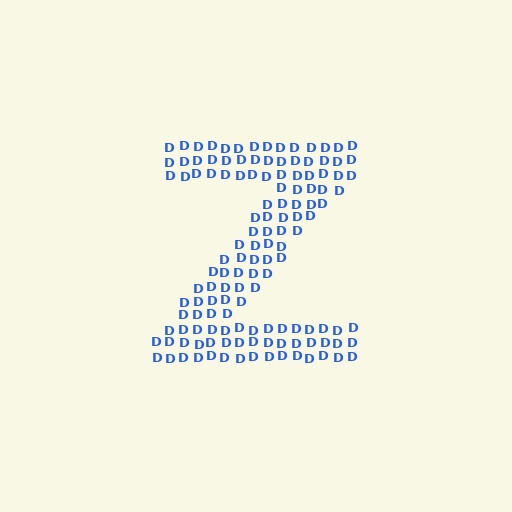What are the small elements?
The small elements are letter D's.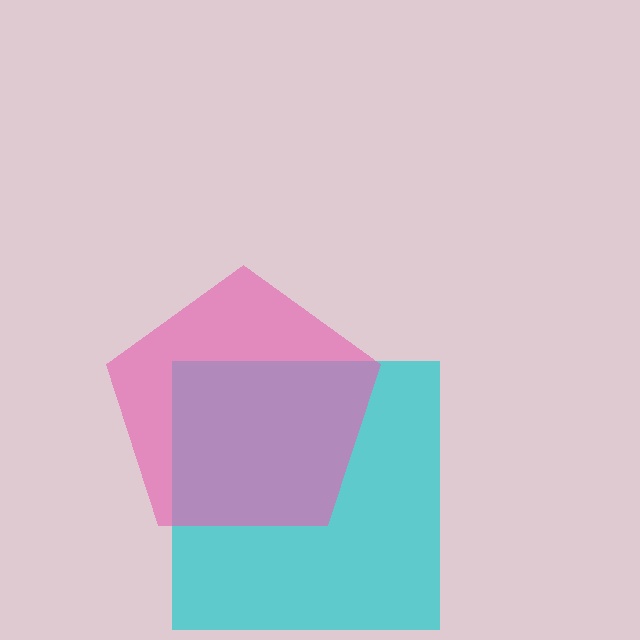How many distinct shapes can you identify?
There are 2 distinct shapes: a cyan square, a pink pentagon.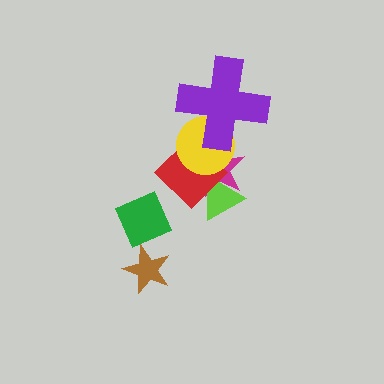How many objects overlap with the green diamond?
0 objects overlap with the green diamond.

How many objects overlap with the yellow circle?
3 objects overlap with the yellow circle.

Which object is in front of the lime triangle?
The red diamond is in front of the lime triangle.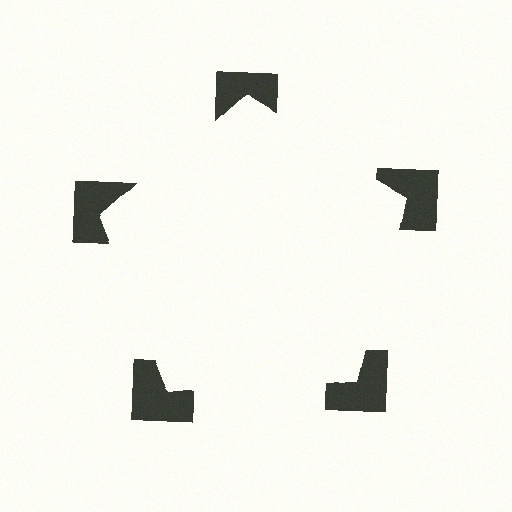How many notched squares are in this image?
There are 5 — one at each vertex of the illusory pentagon.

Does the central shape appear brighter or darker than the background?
It typically appears slightly brighter than the background, even though no actual brightness change is drawn.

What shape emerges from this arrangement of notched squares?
An illusory pentagon — its edges are inferred from the aligned wedge cuts in the notched squares, not physically drawn.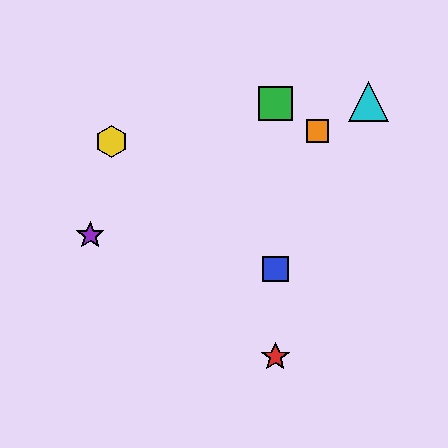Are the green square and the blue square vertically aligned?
Yes, both are at x≈275.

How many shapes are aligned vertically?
3 shapes (the red star, the blue square, the green square) are aligned vertically.